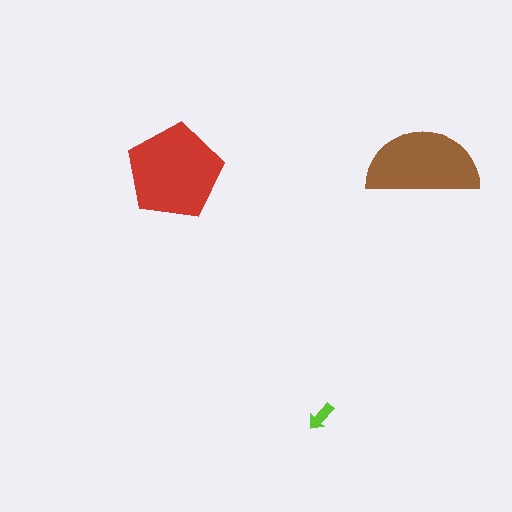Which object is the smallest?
The lime arrow.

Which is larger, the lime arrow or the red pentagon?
The red pentagon.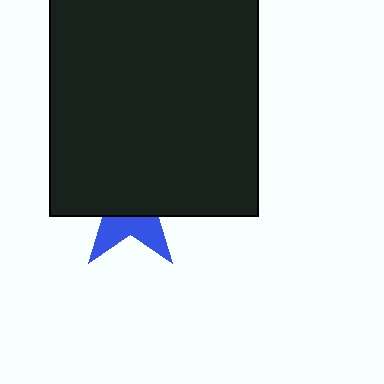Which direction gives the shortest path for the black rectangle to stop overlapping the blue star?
Moving up gives the shortest separation.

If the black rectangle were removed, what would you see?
You would see the complete blue star.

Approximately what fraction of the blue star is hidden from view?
Roughly 66% of the blue star is hidden behind the black rectangle.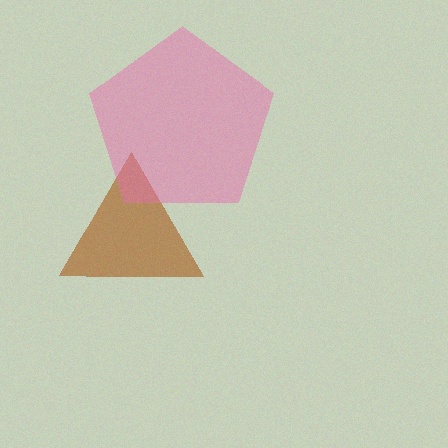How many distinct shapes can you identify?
There are 2 distinct shapes: a brown triangle, a pink pentagon.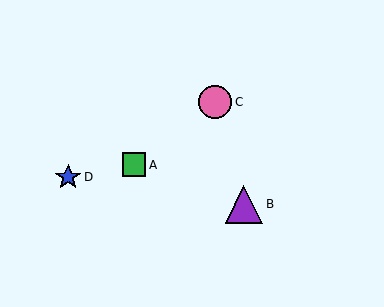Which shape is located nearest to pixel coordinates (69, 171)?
The blue star (labeled D) at (68, 177) is nearest to that location.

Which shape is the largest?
The purple triangle (labeled B) is the largest.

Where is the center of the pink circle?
The center of the pink circle is at (215, 102).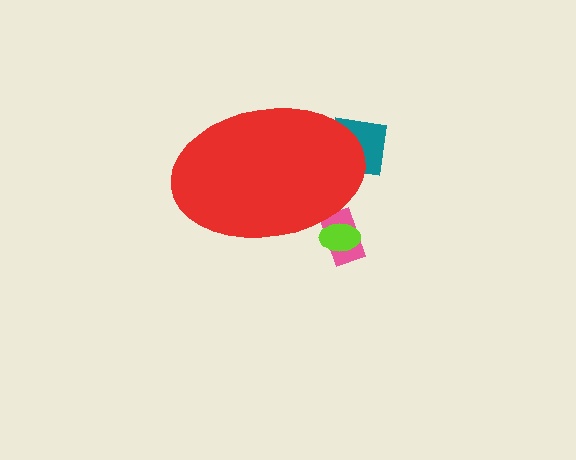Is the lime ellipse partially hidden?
Yes, the lime ellipse is partially hidden behind the red ellipse.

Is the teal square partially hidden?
Yes, the teal square is partially hidden behind the red ellipse.